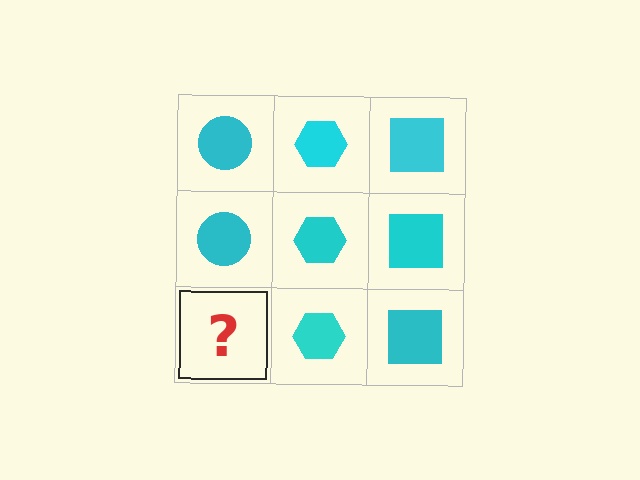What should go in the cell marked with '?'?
The missing cell should contain a cyan circle.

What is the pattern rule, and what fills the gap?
The rule is that each column has a consistent shape. The gap should be filled with a cyan circle.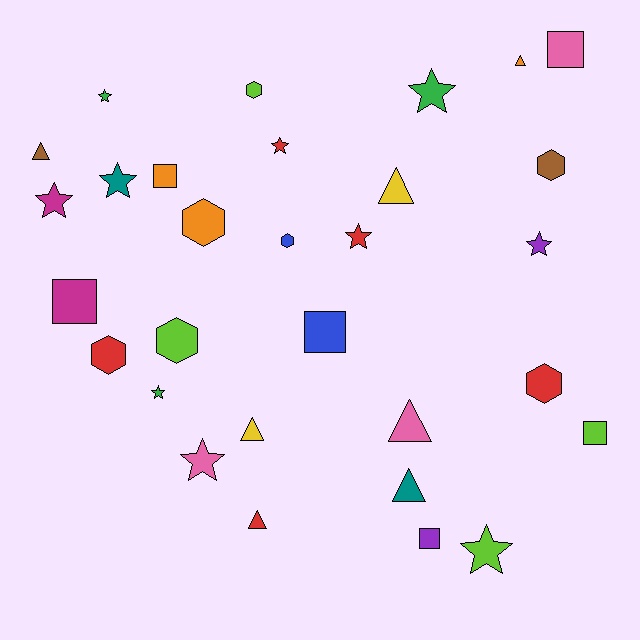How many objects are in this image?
There are 30 objects.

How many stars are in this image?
There are 10 stars.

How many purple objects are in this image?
There are 2 purple objects.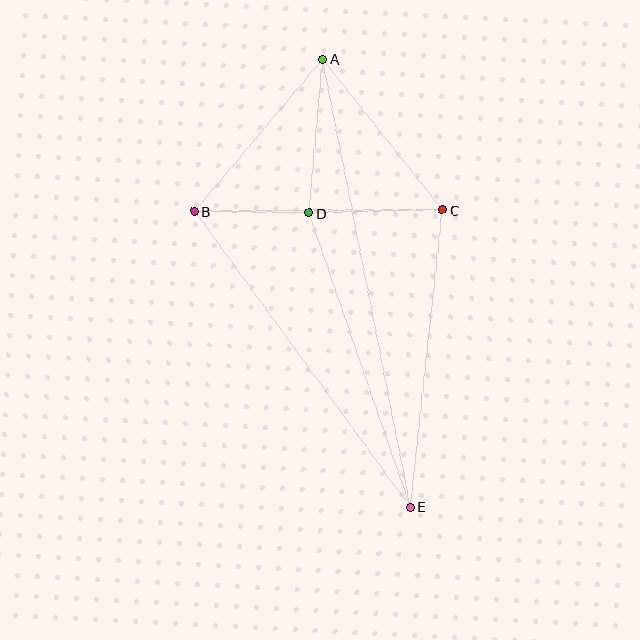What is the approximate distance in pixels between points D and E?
The distance between D and E is approximately 311 pixels.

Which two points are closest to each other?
Points B and D are closest to each other.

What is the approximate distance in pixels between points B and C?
The distance between B and C is approximately 248 pixels.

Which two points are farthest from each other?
Points A and E are farthest from each other.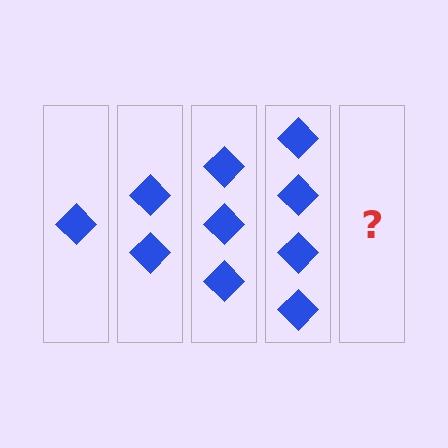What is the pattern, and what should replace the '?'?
The pattern is that each step adds one more diamond. The '?' should be 5 diamonds.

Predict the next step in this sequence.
The next step is 5 diamonds.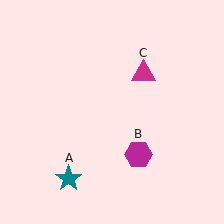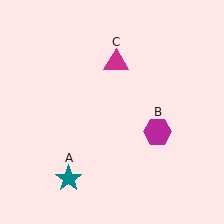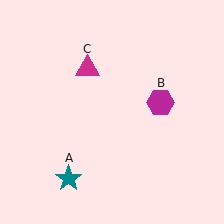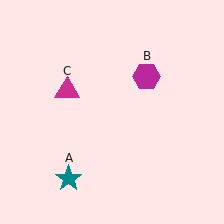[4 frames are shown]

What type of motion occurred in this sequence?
The magenta hexagon (object B), magenta triangle (object C) rotated counterclockwise around the center of the scene.